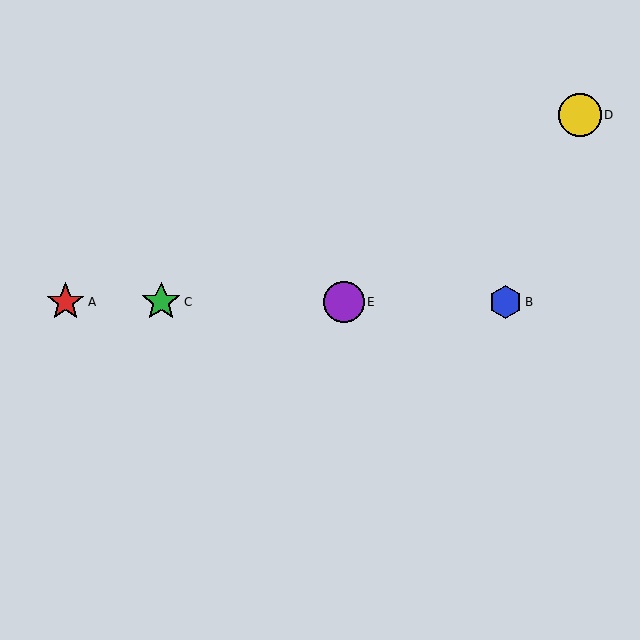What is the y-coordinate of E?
Object E is at y≈302.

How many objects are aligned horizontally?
4 objects (A, B, C, E) are aligned horizontally.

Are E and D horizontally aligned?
No, E is at y≈302 and D is at y≈115.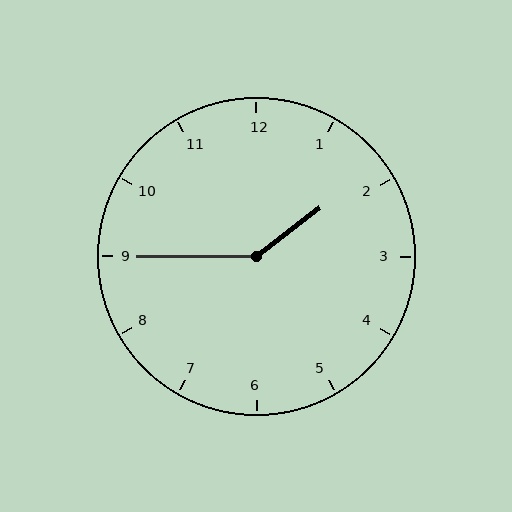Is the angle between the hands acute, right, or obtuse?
It is obtuse.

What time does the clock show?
1:45.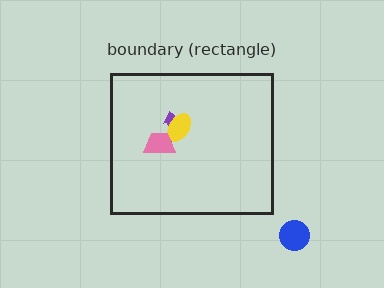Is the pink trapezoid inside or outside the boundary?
Inside.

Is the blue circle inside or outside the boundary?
Outside.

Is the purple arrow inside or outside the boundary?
Inside.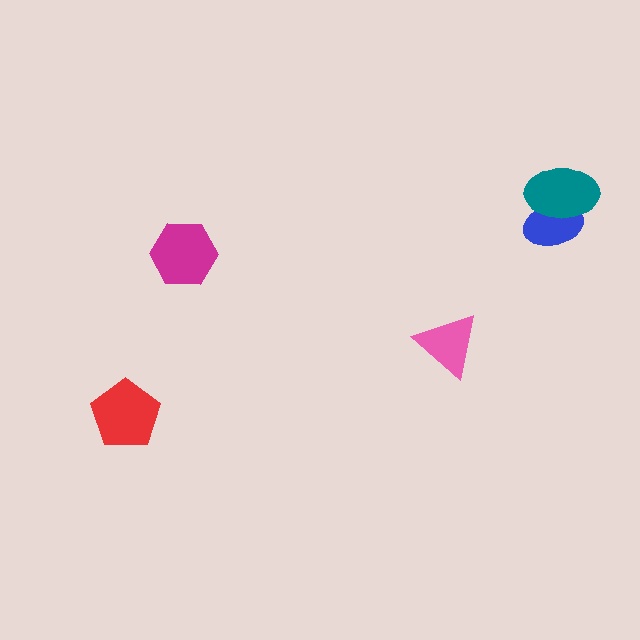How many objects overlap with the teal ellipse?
1 object overlaps with the teal ellipse.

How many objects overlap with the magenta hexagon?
0 objects overlap with the magenta hexagon.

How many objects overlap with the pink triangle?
0 objects overlap with the pink triangle.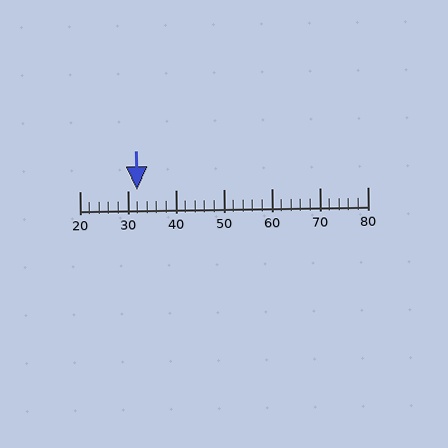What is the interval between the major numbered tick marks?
The major tick marks are spaced 10 units apart.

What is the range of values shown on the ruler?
The ruler shows values from 20 to 80.